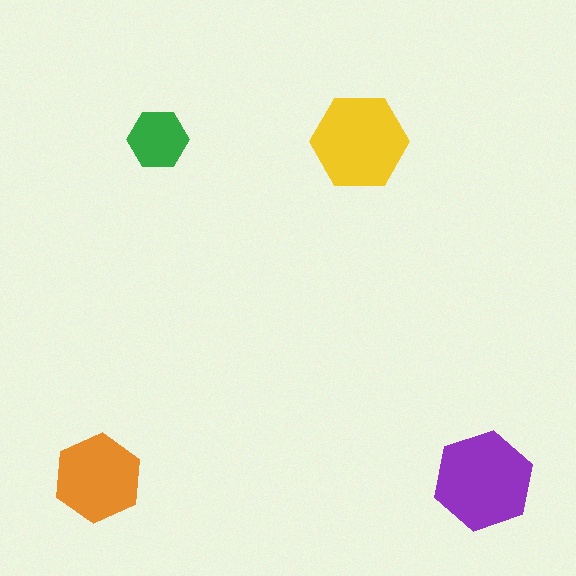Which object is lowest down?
The purple hexagon is bottommost.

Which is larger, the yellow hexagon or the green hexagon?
The yellow one.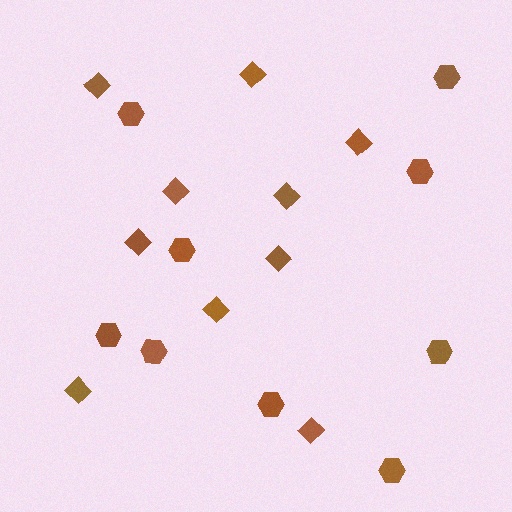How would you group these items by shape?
There are 2 groups: one group of diamonds (10) and one group of hexagons (9).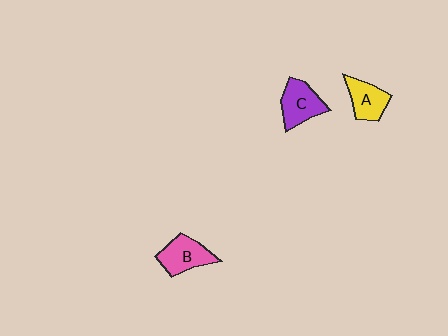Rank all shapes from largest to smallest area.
From largest to smallest: C (purple), B (pink), A (yellow).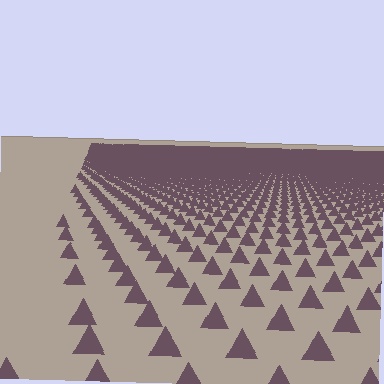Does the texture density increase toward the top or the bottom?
Density increases toward the top.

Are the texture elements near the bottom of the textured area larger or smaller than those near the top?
Larger. Near the bottom, elements are closer to the viewer and appear at a bigger on-screen size.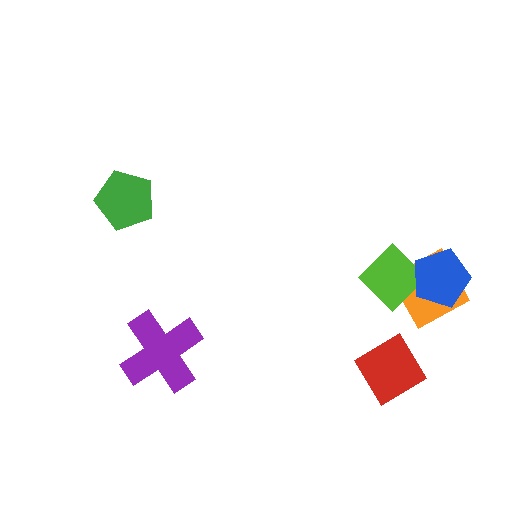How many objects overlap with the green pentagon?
0 objects overlap with the green pentagon.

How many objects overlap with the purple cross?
0 objects overlap with the purple cross.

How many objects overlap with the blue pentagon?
2 objects overlap with the blue pentagon.